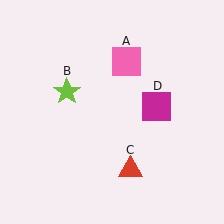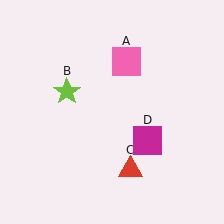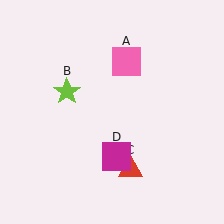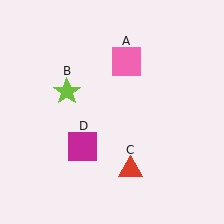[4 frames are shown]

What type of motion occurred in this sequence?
The magenta square (object D) rotated clockwise around the center of the scene.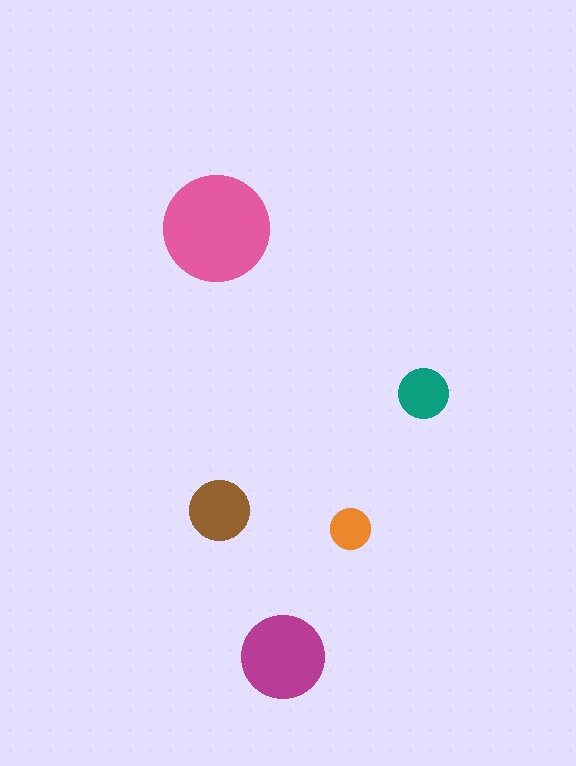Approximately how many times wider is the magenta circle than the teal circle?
About 1.5 times wider.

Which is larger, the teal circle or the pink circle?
The pink one.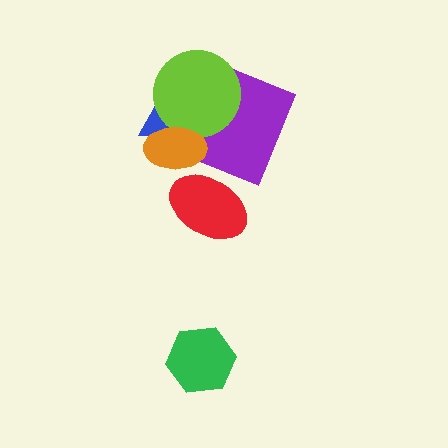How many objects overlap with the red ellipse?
0 objects overlap with the red ellipse.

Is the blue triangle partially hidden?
Yes, it is partially covered by another shape.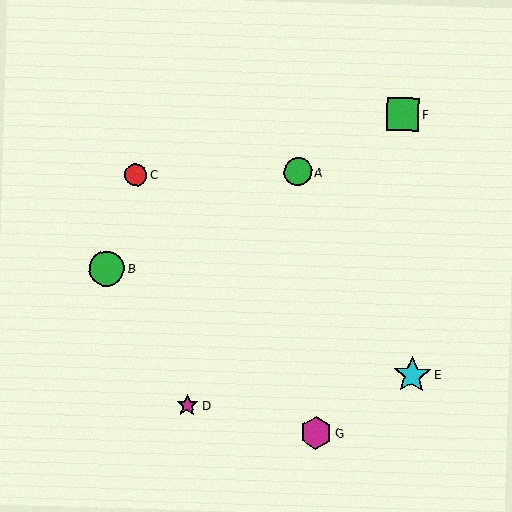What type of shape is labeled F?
Shape F is a green square.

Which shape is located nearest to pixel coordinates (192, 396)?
The magenta star (labeled D) at (187, 405) is nearest to that location.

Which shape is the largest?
The cyan star (labeled E) is the largest.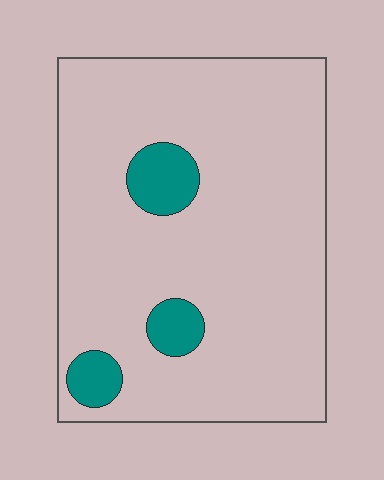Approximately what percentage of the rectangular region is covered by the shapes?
Approximately 10%.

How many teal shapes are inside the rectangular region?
3.